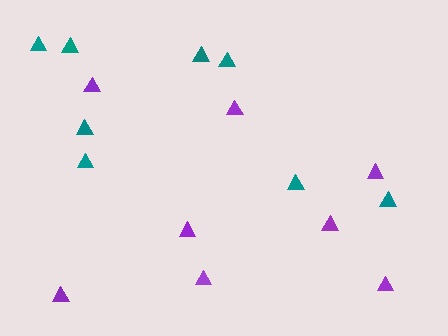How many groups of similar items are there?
There are 2 groups: one group of purple triangles (8) and one group of teal triangles (8).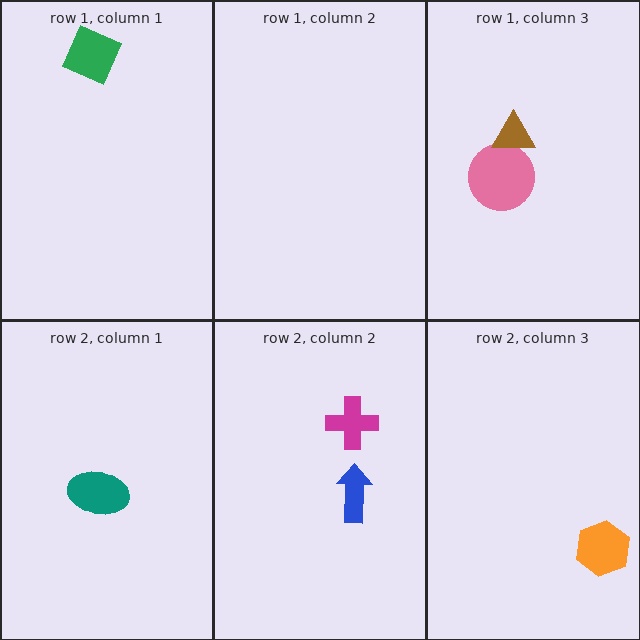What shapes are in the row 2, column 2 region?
The magenta cross, the blue arrow.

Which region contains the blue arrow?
The row 2, column 2 region.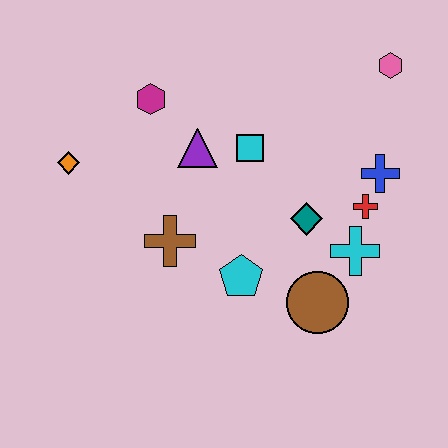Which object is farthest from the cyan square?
The orange diamond is farthest from the cyan square.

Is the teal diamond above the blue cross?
No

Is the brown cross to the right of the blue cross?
No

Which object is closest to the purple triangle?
The cyan square is closest to the purple triangle.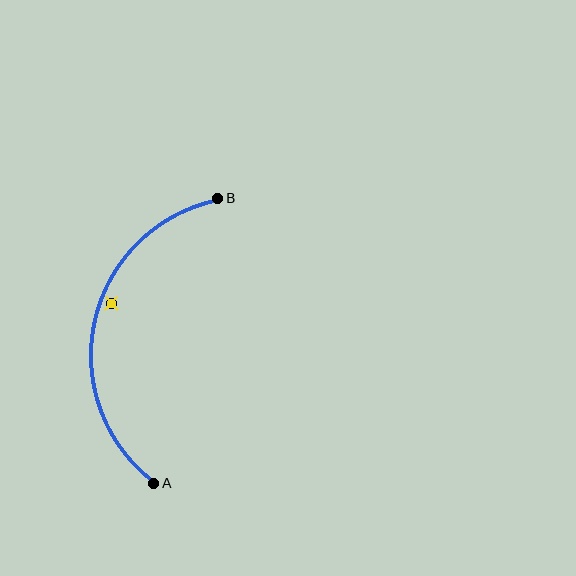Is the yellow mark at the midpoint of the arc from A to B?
No — the yellow mark does not lie on the arc at all. It sits slightly inside the curve.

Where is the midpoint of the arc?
The arc midpoint is the point on the curve farthest from the straight line joining A and B. It sits to the left of that line.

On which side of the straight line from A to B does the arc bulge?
The arc bulges to the left of the straight line connecting A and B.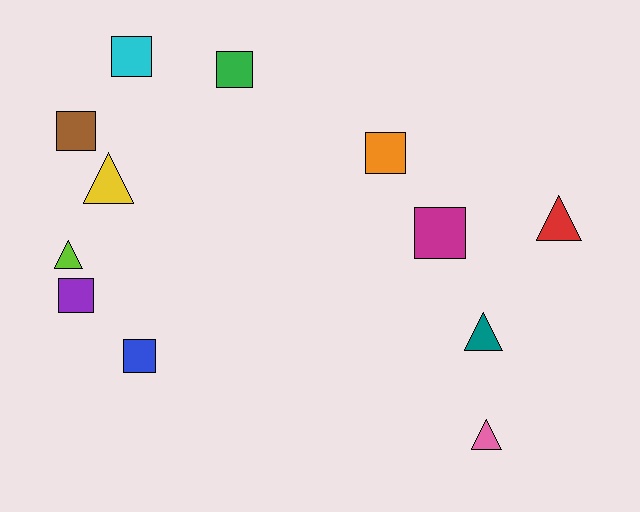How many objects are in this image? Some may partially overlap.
There are 12 objects.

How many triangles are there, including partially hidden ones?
There are 5 triangles.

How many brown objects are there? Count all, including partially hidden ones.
There is 1 brown object.